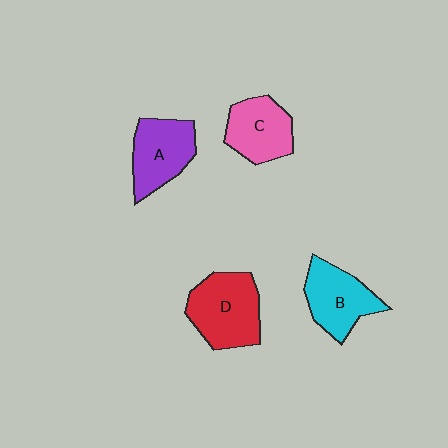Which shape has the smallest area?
Shape C (pink).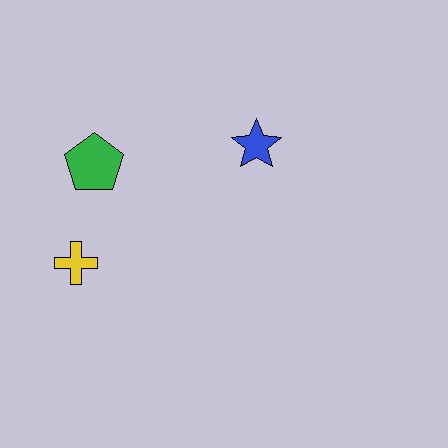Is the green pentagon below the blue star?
Yes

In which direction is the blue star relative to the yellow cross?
The blue star is to the right of the yellow cross.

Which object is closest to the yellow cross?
The green pentagon is closest to the yellow cross.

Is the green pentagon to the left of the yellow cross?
No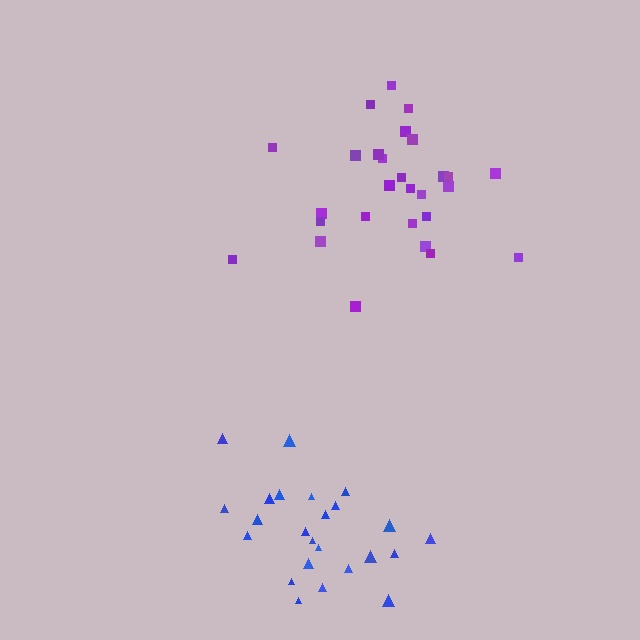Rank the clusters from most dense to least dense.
purple, blue.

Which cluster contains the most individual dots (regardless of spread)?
Purple (29).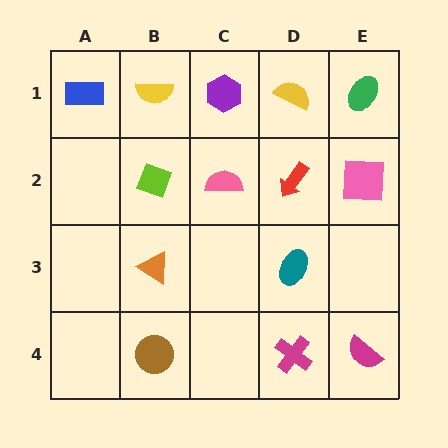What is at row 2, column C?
A pink semicircle.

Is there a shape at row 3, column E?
No, that cell is empty.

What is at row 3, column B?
An orange triangle.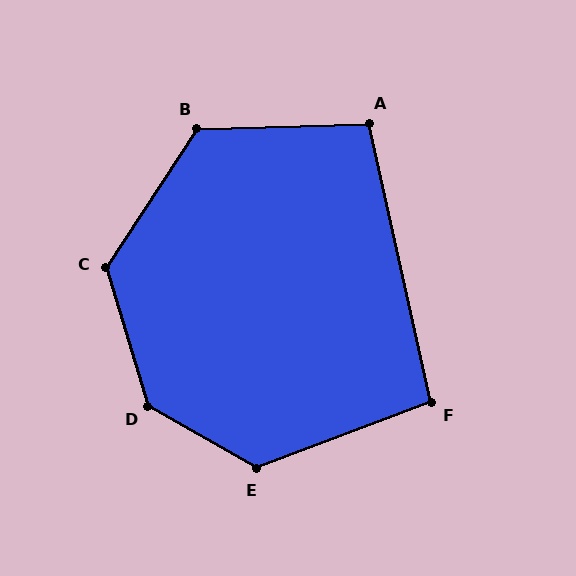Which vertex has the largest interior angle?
D, at approximately 137 degrees.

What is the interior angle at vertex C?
Approximately 130 degrees (obtuse).